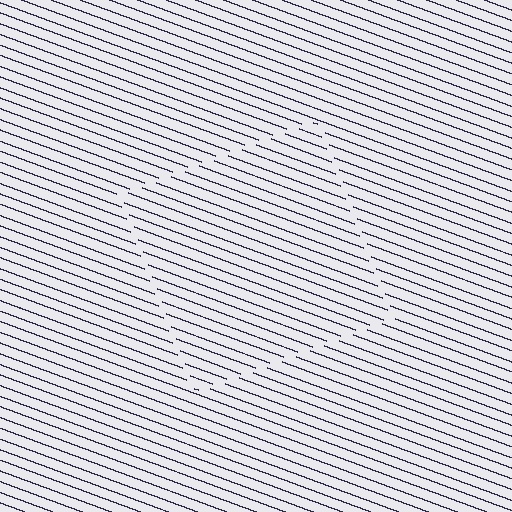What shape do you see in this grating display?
An illusory square. The interior of the shape contains the same grating, shifted by half a period — the contour is defined by the phase discontinuity where line-ends from the inner and outer gratings abut.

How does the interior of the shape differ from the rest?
The interior of the shape contains the same grating, shifted by half a period — the contour is defined by the phase discontinuity where line-ends from the inner and outer gratings abut.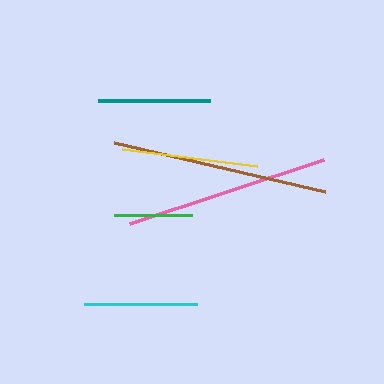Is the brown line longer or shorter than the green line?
The brown line is longer than the green line.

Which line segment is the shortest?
The green line is the shortest at approximately 78 pixels.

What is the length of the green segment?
The green segment is approximately 78 pixels long.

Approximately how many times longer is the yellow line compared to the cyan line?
The yellow line is approximately 1.2 times the length of the cyan line.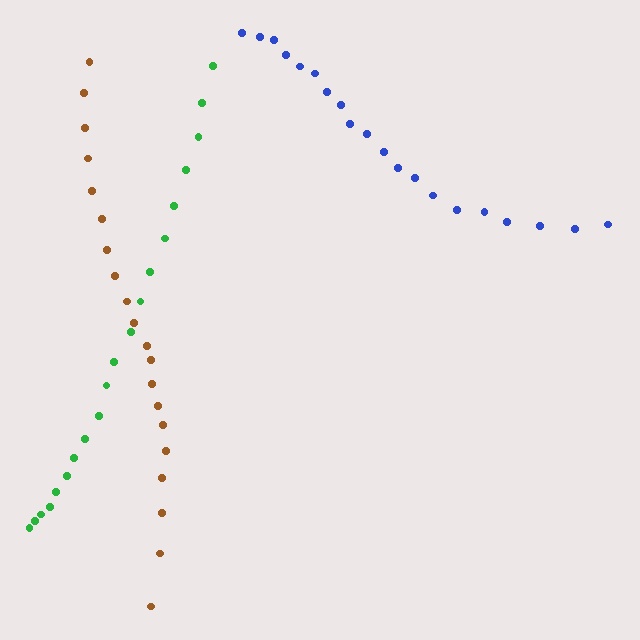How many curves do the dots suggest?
There are 3 distinct paths.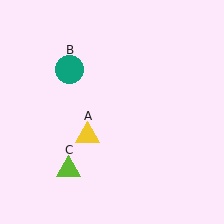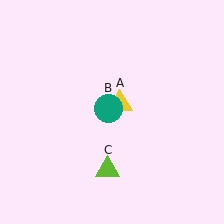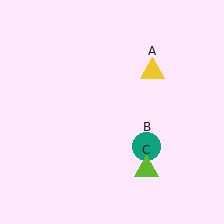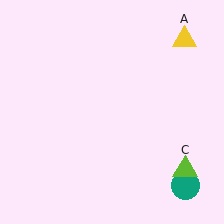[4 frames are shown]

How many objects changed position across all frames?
3 objects changed position: yellow triangle (object A), teal circle (object B), lime triangle (object C).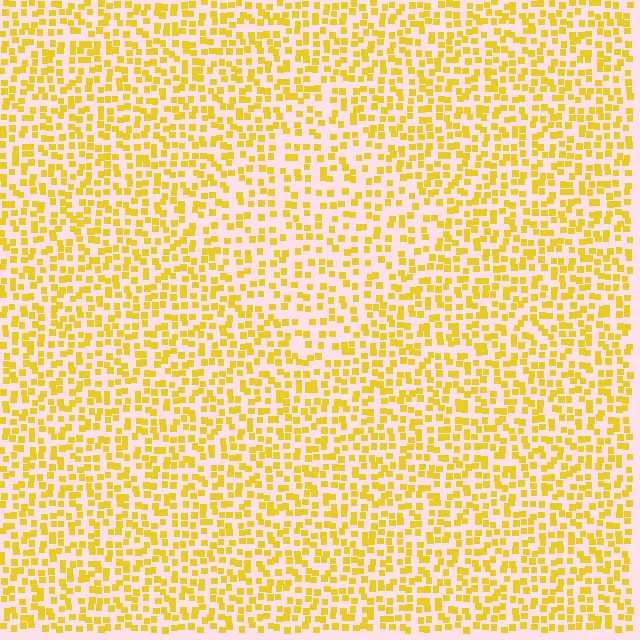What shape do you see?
I see a diamond.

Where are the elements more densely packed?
The elements are more densely packed outside the diamond boundary.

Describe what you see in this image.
The image contains small yellow elements arranged at two different densities. A diamond-shaped region is visible where the elements are less densely packed than the surrounding area.